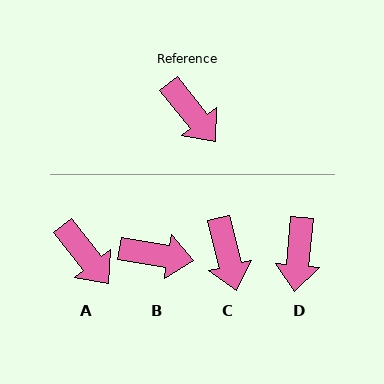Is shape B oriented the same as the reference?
No, it is off by about 43 degrees.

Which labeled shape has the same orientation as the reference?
A.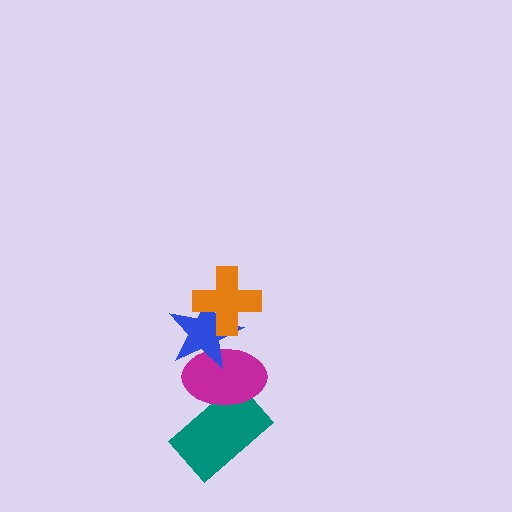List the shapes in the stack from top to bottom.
From top to bottom: the orange cross, the blue star, the magenta ellipse, the teal rectangle.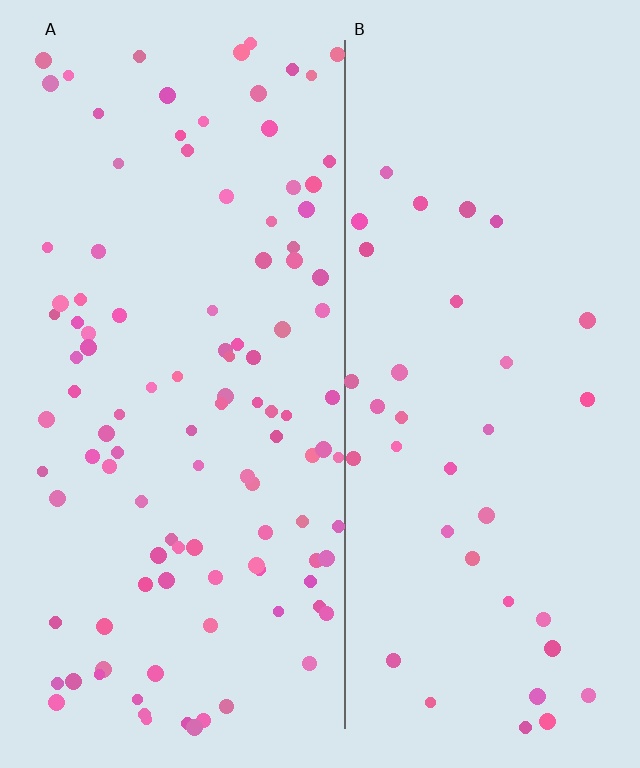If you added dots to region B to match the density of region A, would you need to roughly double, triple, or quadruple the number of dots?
Approximately triple.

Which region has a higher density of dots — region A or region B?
A (the left).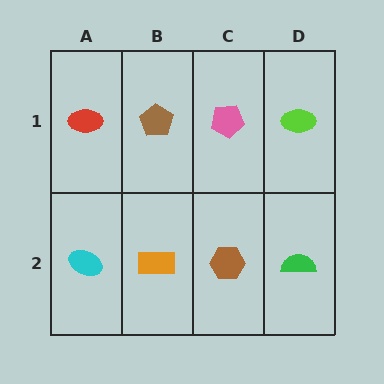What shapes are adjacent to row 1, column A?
A cyan ellipse (row 2, column A), a brown pentagon (row 1, column B).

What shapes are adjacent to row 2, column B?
A brown pentagon (row 1, column B), a cyan ellipse (row 2, column A), a brown hexagon (row 2, column C).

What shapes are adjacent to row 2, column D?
A lime ellipse (row 1, column D), a brown hexagon (row 2, column C).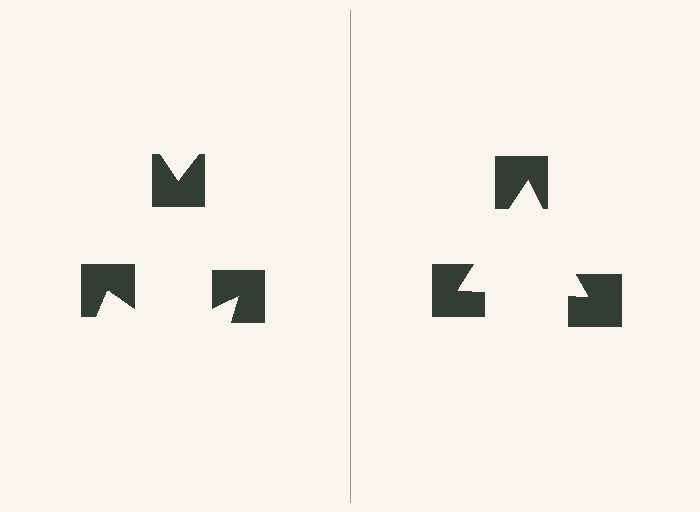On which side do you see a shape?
An illusory triangle appears on the right side. On the left side the wedge cuts are rotated, so no coherent shape forms.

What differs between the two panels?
The notched squares are positioned identically on both sides; only the wedge orientations differ. On the right they align to a triangle; on the left they are misaligned.